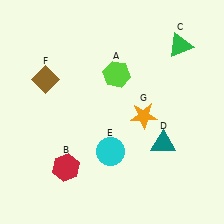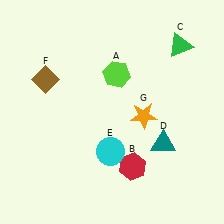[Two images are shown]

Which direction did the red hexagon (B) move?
The red hexagon (B) moved right.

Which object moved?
The red hexagon (B) moved right.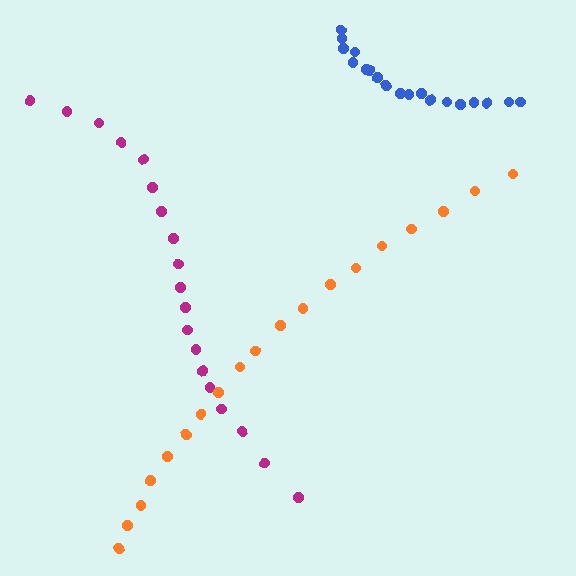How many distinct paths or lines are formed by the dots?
There are 3 distinct paths.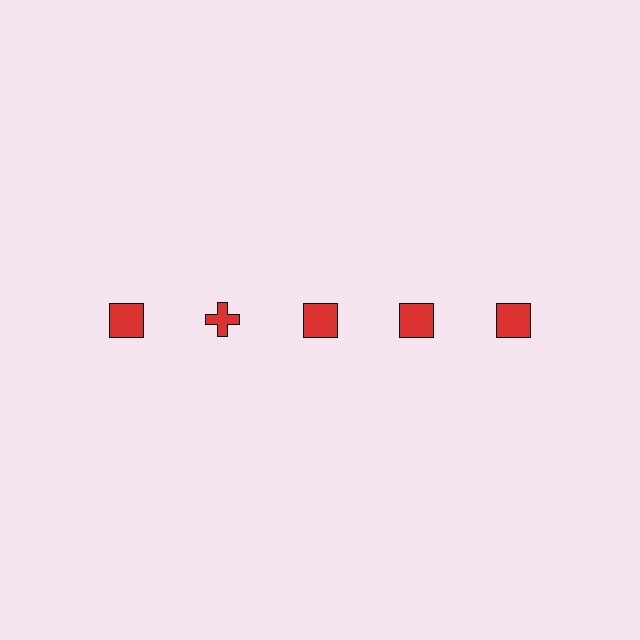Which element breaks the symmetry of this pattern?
The red cross in the top row, second from left column breaks the symmetry. All other shapes are red squares.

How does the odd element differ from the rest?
It has a different shape: cross instead of square.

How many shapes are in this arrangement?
There are 5 shapes arranged in a grid pattern.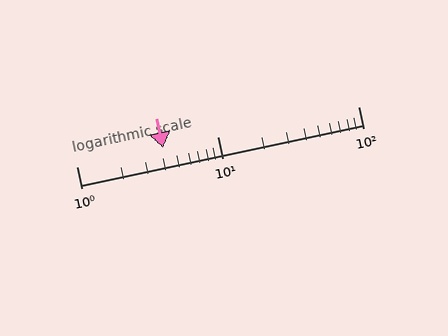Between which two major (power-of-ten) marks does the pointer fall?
The pointer is between 1 and 10.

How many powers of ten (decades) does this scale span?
The scale spans 2 decades, from 1 to 100.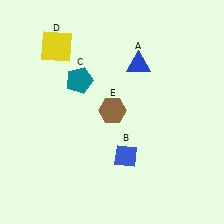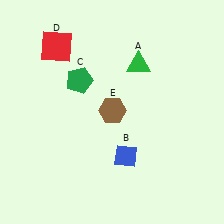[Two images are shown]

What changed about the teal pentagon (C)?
In Image 1, C is teal. In Image 2, it changed to green.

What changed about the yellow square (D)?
In Image 1, D is yellow. In Image 2, it changed to red.